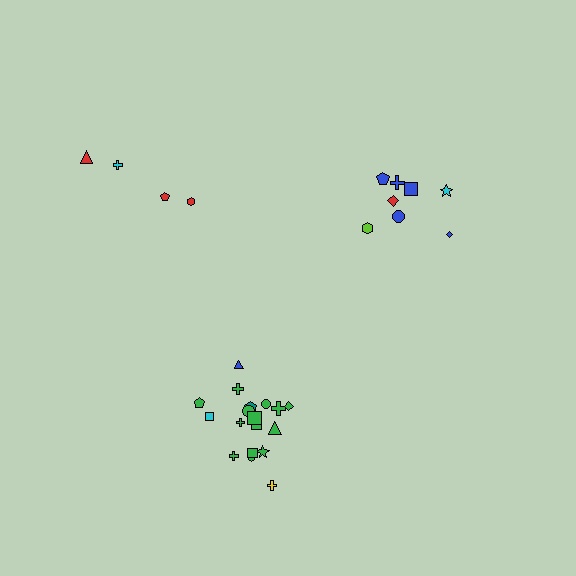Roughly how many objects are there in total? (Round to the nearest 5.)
Roughly 30 objects in total.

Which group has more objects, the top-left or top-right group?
The top-right group.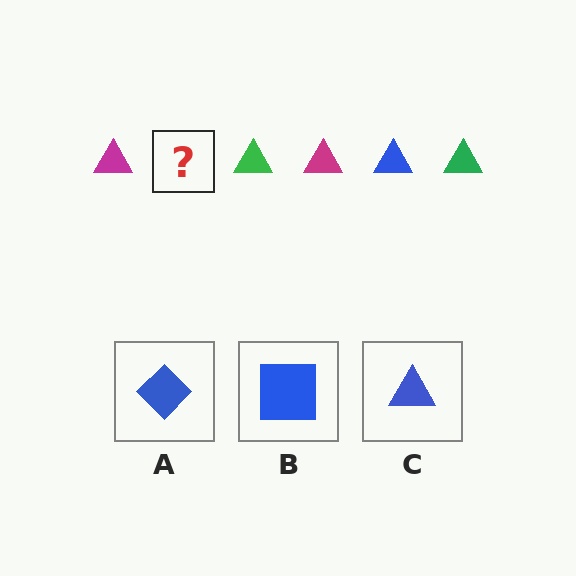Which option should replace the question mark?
Option C.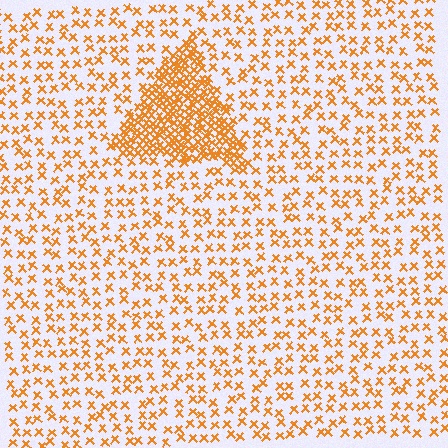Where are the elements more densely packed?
The elements are more densely packed inside the triangle boundary.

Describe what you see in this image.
The image contains small orange elements arranged at two different densities. A triangle-shaped region is visible where the elements are more densely packed than the surrounding area.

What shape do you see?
I see a triangle.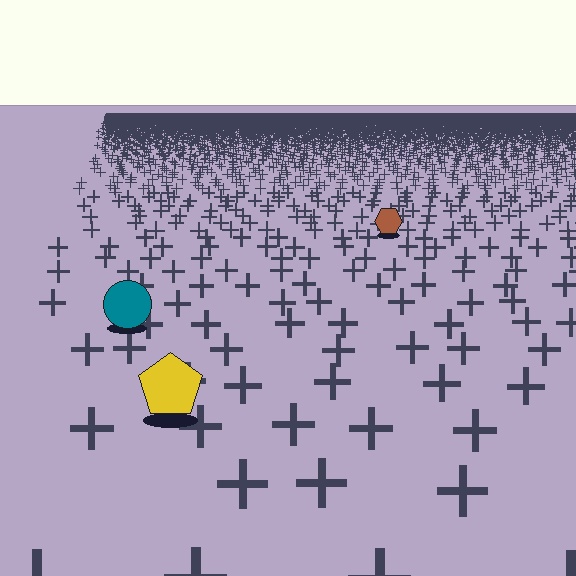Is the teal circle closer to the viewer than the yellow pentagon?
No. The yellow pentagon is closer — you can tell from the texture gradient: the ground texture is coarser near it.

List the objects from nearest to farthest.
From nearest to farthest: the yellow pentagon, the teal circle, the brown hexagon.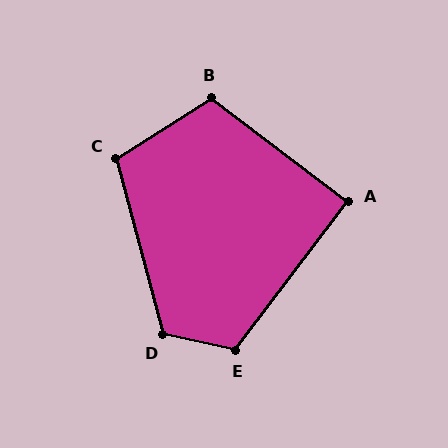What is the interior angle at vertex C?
Approximately 107 degrees (obtuse).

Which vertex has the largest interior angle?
D, at approximately 117 degrees.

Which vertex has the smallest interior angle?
A, at approximately 90 degrees.